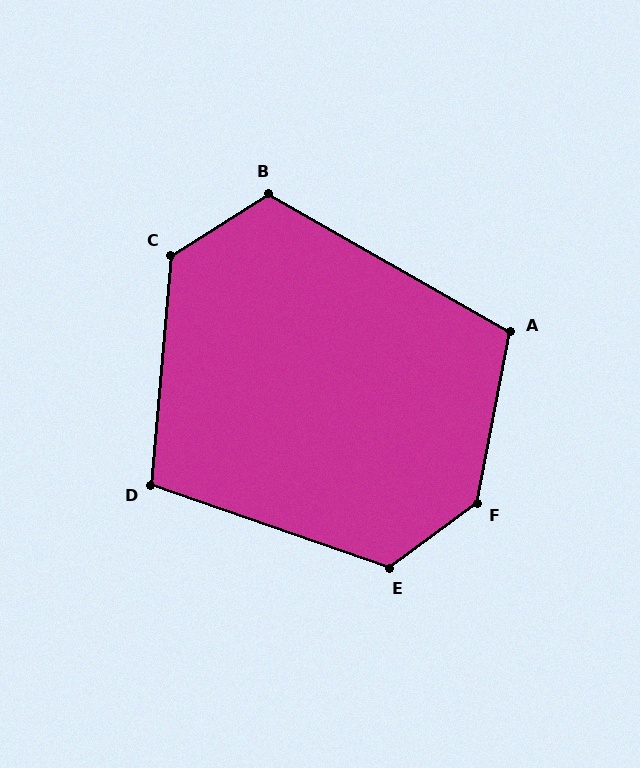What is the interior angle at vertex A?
Approximately 109 degrees (obtuse).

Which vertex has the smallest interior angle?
D, at approximately 104 degrees.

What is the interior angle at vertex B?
Approximately 118 degrees (obtuse).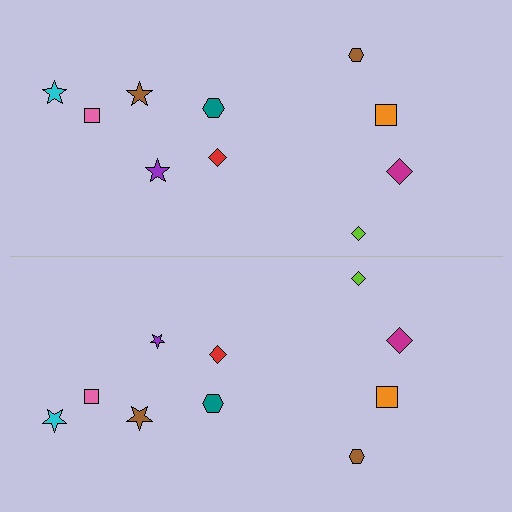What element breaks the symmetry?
The purple star on the bottom side has a different size than its mirror counterpart.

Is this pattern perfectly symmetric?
No, the pattern is not perfectly symmetric. The purple star on the bottom side has a different size than its mirror counterpart.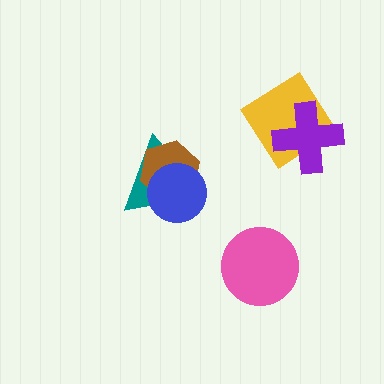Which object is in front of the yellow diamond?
The purple cross is in front of the yellow diamond.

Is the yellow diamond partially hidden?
Yes, it is partially covered by another shape.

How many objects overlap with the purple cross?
1 object overlaps with the purple cross.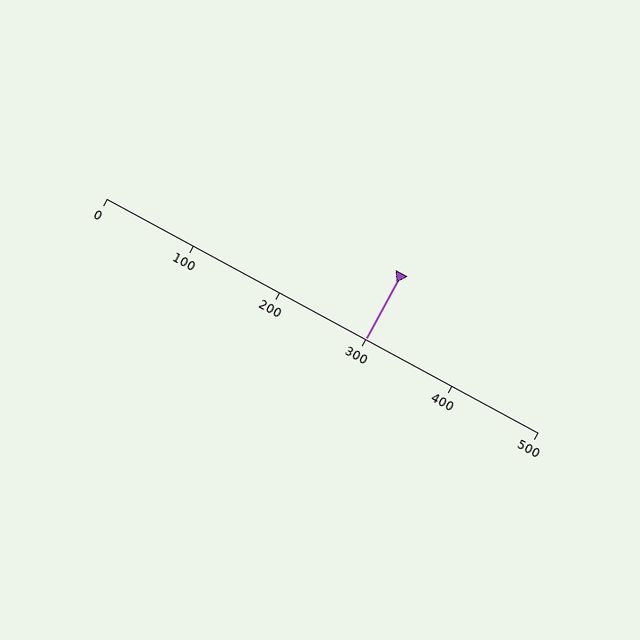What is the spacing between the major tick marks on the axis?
The major ticks are spaced 100 apart.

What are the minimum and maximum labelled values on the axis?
The axis runs from 0 to 500.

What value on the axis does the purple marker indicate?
The marker indicates approximately 300.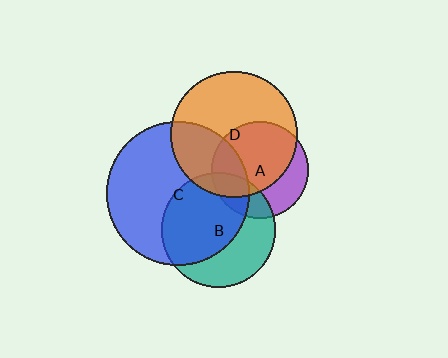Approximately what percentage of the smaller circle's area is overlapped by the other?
Approximately 30%.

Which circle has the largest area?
Circle C (blue).